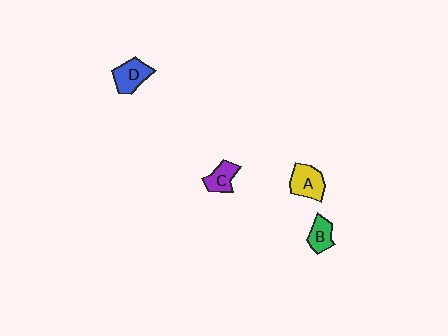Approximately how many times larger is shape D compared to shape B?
Approximately 1.4 times.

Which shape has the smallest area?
Shape B (green).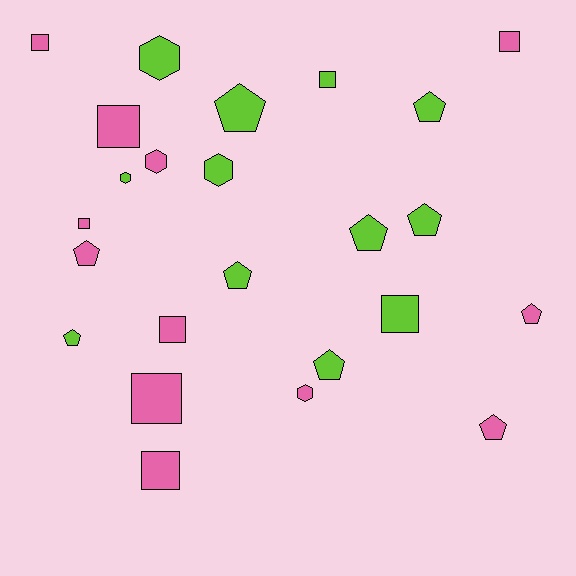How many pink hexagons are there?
There are 2 pink hexagons.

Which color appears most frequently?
Pink, with 12 objects.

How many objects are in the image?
There are 24 objects.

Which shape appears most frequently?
Pentagon, with 10 objects.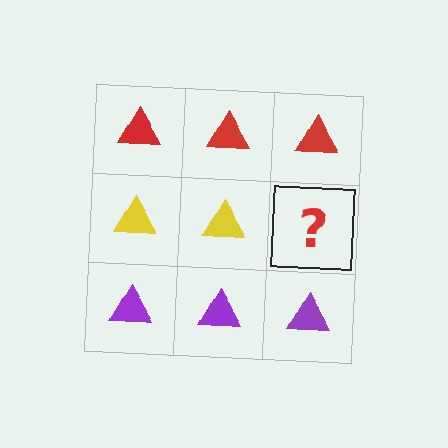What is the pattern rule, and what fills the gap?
The rule is that each row has a consistent color. The gap should be filled with a yellow triangle.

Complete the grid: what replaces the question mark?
The question mark should be replaced with a yellow triangle.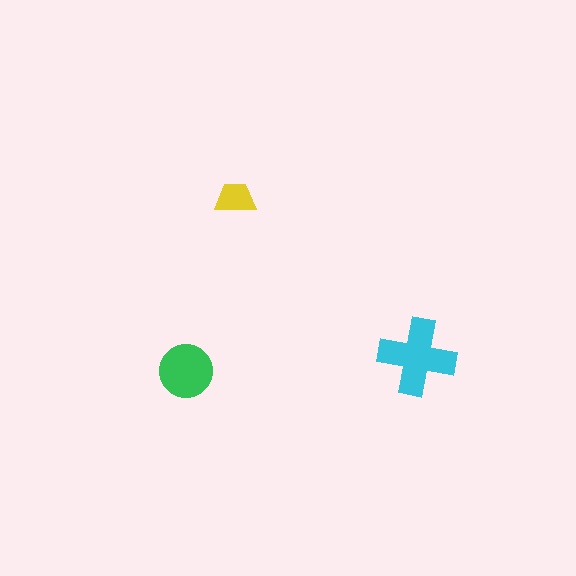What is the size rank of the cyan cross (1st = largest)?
1st.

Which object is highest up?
The yellow trapezoid is topmost.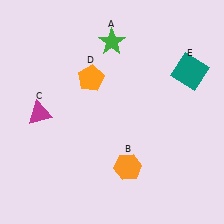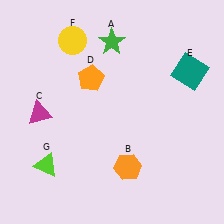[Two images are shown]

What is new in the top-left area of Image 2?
A yellow circle (F) was added in the top-left area of Image 2.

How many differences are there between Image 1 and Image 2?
There are 2 differences between the two images.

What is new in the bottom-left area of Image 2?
A lime triangle (G) was added in the bottom-left area of Image 2.